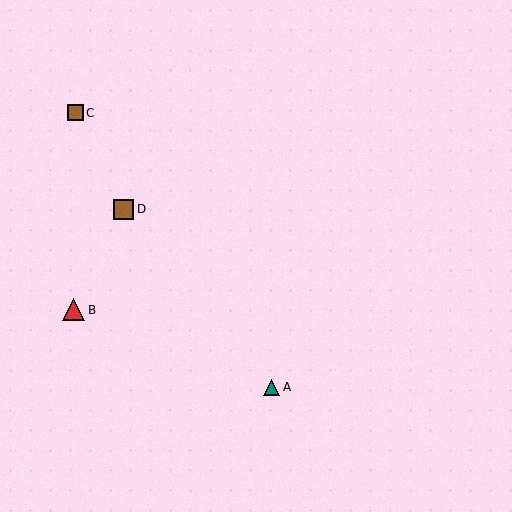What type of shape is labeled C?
Shape C is a brown square.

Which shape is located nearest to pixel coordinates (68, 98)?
The brown square (labeled C) at (75, 113) is nearest to that location.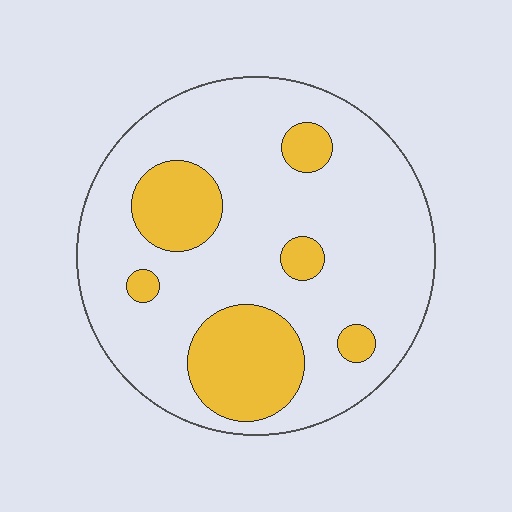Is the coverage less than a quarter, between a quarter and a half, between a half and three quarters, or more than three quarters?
Less than a quarter.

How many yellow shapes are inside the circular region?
6.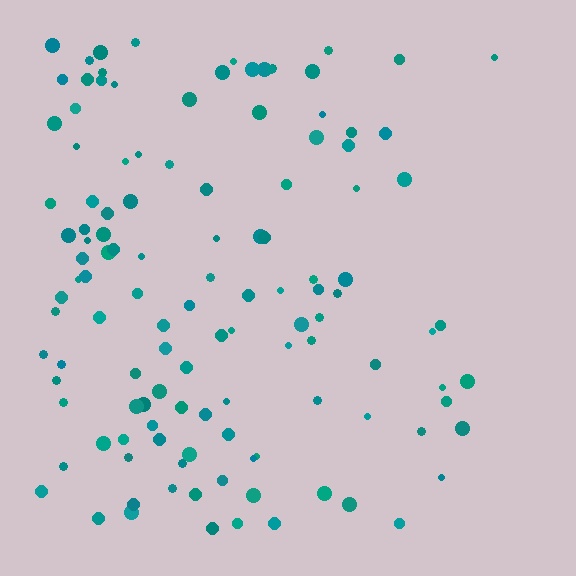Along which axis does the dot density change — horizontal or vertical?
Horizontal.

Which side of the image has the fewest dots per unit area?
The right.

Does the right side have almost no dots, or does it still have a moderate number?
Still a moderate number, just noticeably fewer than the left.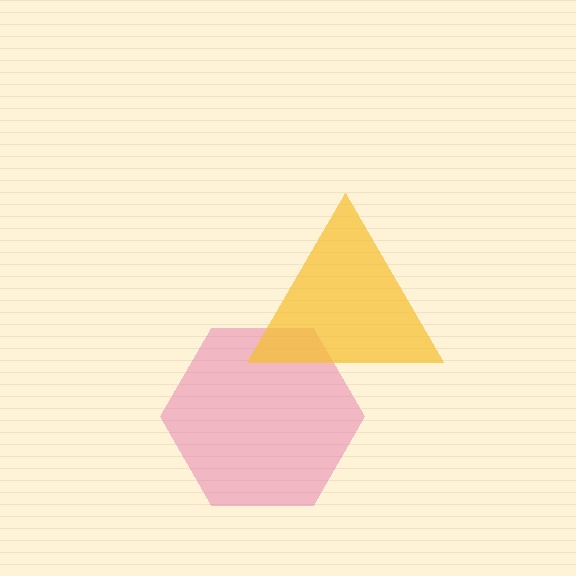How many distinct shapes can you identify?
There are 2 distinct shapes: a pink hexagon, a yellow triangle.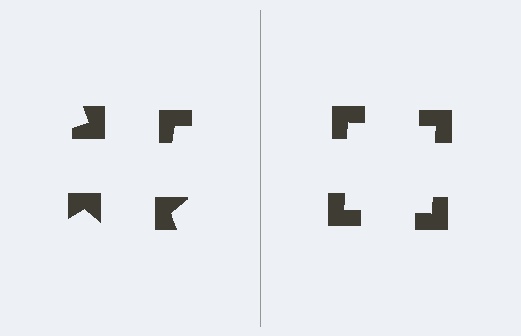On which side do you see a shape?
An illusory square appears on the right side. On the left side the wedge cuts are rotated, so no coherent shape forms.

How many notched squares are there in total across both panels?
8 — 4 on each side.